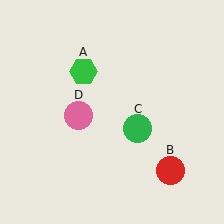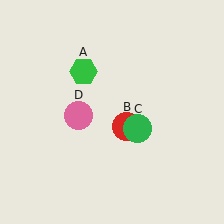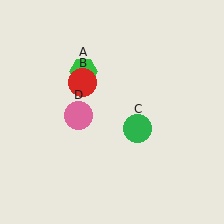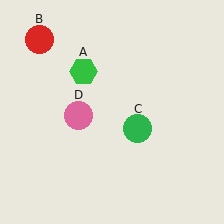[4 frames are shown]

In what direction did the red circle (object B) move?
The red circle (object B) moved up and to the left.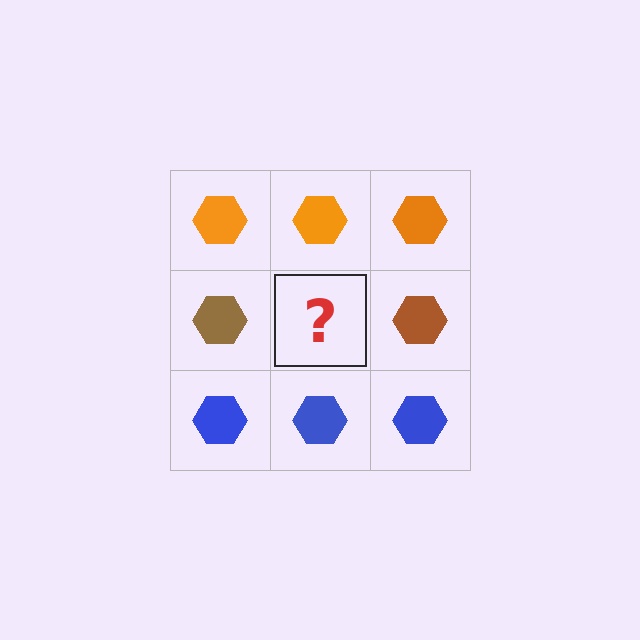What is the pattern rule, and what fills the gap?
The rule is that each row has a consistent color. The gap should be filled with a brown hexagon.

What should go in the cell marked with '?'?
The missing cell should contain a brown hexagon.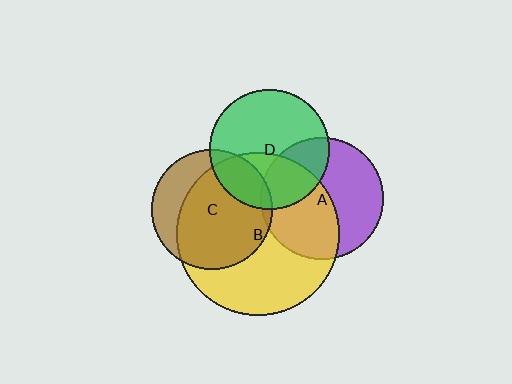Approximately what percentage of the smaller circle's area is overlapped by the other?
Approximately 30%.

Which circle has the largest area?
Circle B (yellow).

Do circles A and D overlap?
Yes.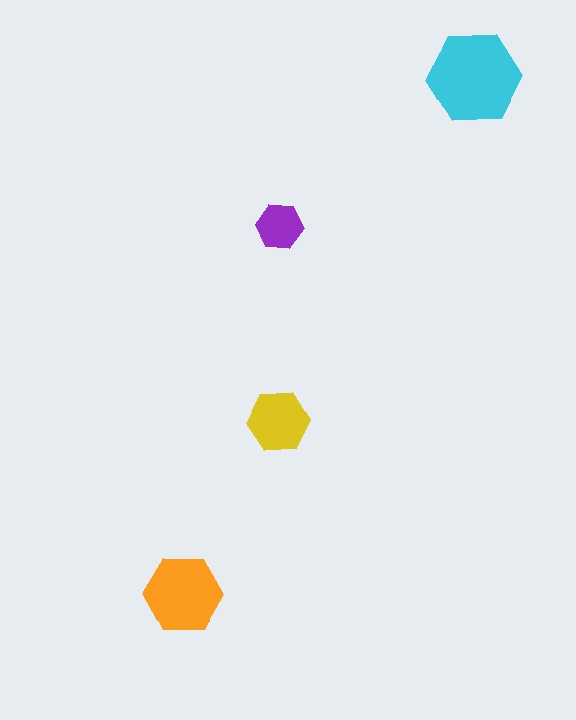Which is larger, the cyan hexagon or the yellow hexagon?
The cyan one.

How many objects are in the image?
There are 4 objects in the image.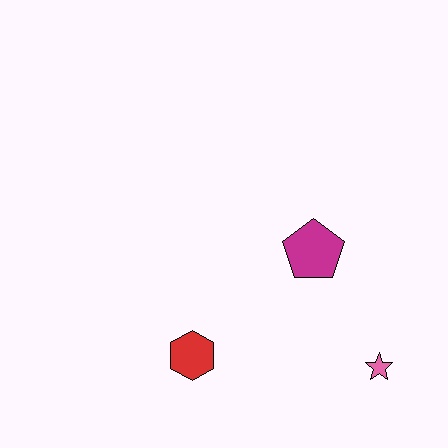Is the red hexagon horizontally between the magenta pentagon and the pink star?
No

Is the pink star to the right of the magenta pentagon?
Yes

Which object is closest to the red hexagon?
The magenta pentagon is closest to the red hexagon.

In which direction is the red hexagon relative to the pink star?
The red hexagon is to the left of the pink star.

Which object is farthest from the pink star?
The red hexagon is farthest from the pink star.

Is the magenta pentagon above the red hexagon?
Yes